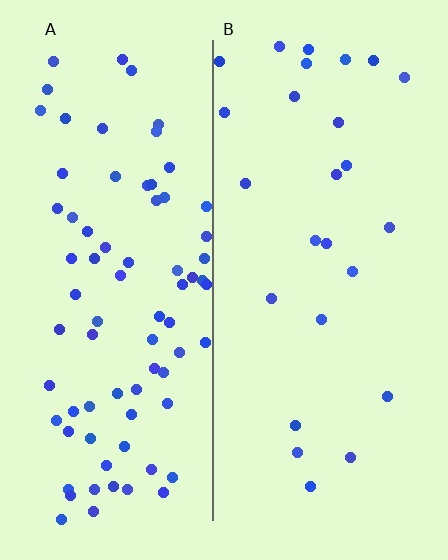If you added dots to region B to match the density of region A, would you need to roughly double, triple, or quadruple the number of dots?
Approximately triple.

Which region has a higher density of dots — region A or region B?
A (the left).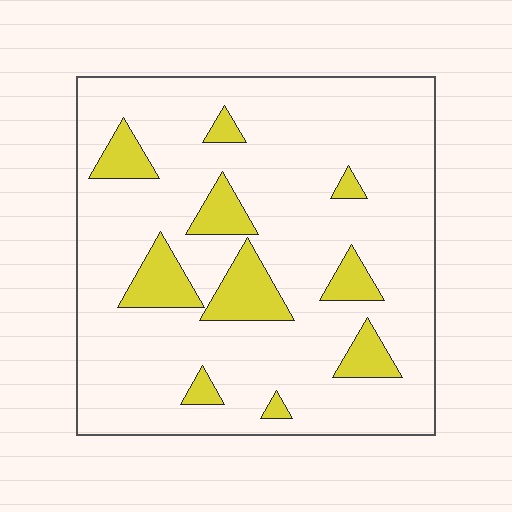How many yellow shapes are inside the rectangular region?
10.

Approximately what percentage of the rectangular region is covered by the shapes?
Approximately 15%.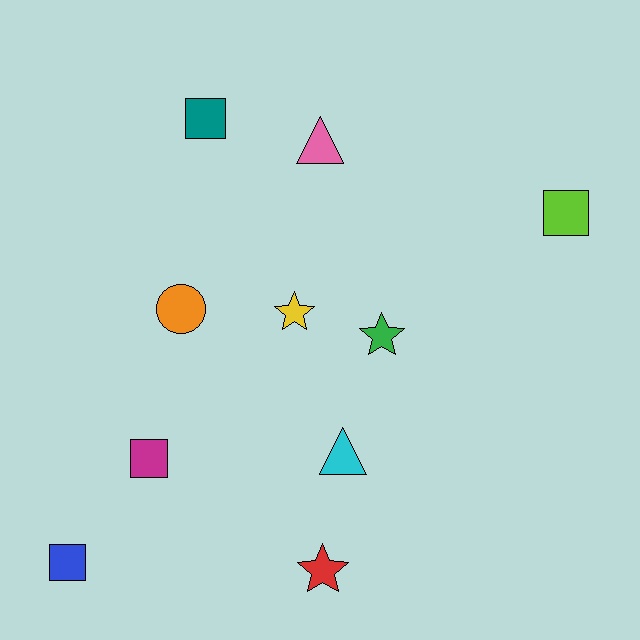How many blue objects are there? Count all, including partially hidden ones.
There is 1 blue object.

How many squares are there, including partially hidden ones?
There are 4 squares.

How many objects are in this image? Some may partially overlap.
There are 10 objects.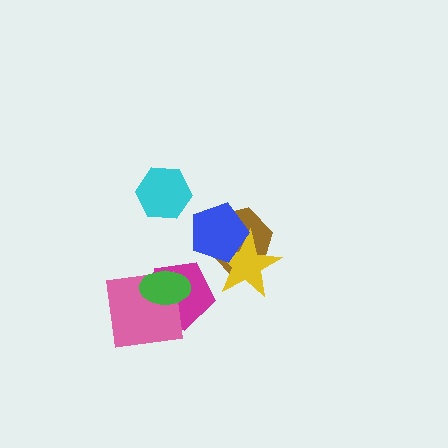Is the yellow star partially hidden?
Yes, it is partially covered by another shape.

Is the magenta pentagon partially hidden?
Yes, it is partially covered by another shape.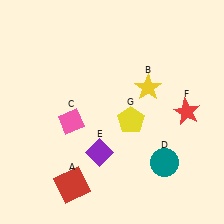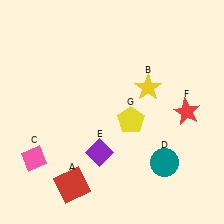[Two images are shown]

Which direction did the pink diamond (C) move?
The pink diamond (C) moved left.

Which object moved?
The pink diamond (C) moved left.